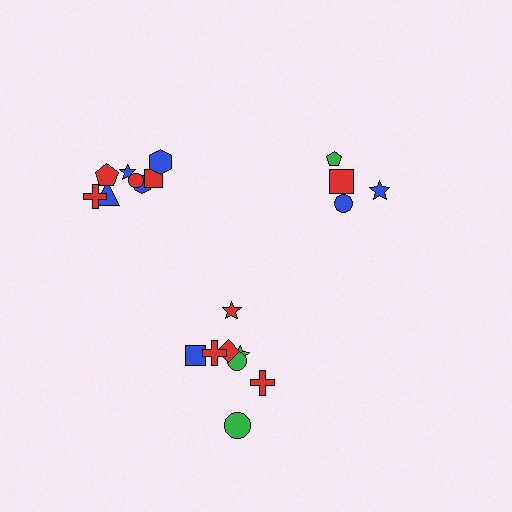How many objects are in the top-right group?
There are 4 objects.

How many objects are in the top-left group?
There are 8 objects.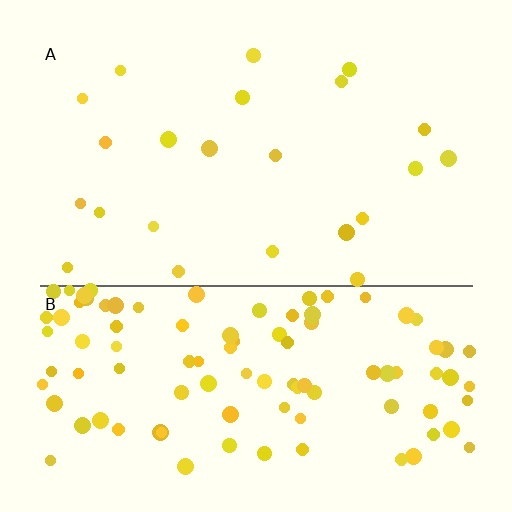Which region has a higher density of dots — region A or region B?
B (the bottom).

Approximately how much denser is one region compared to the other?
Approximately 4.7× — region B over region A.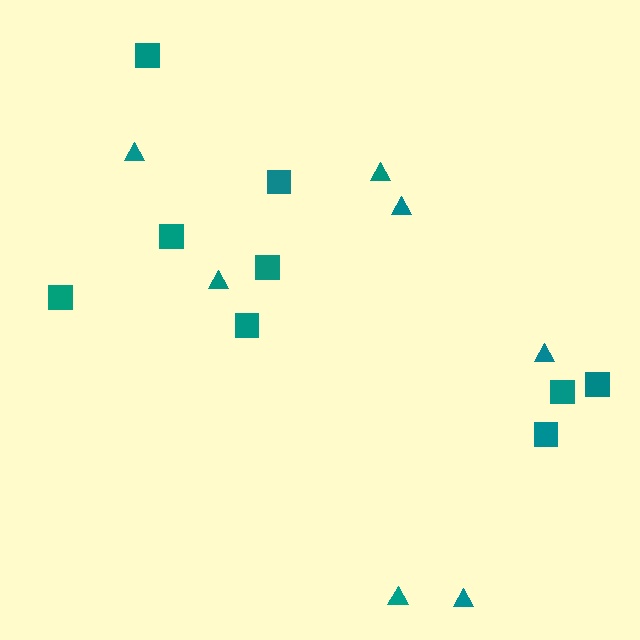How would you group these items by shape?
There are 2 groups: one group of triangles (7) and one group of squares (9).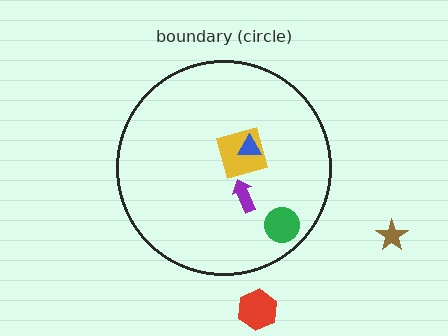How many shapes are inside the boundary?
4 inside, 2 outside.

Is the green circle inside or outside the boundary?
Inside.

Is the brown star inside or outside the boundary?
Outside.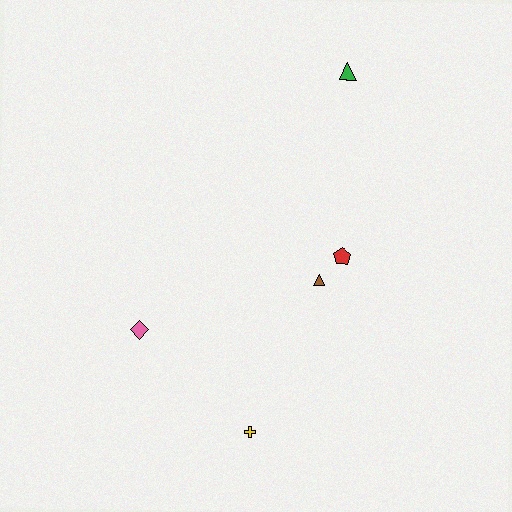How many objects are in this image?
There are 5 objects.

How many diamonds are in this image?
There is 1 diamond.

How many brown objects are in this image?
There is 1 brown object.